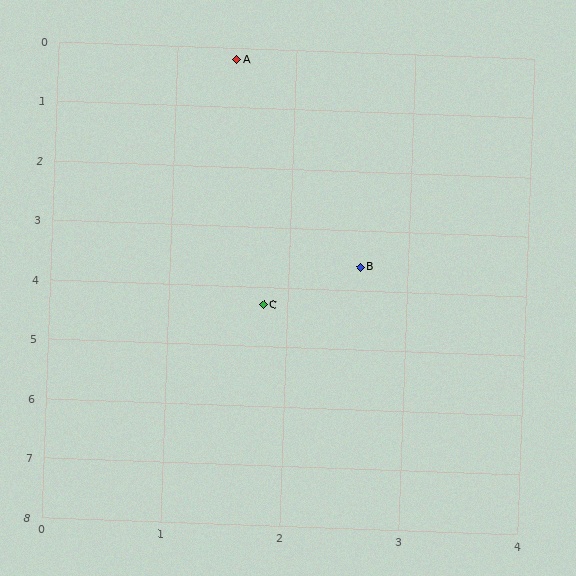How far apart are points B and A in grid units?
Points B and A are about 3.6 grid units apart.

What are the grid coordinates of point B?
Point B is at approximately (2.6, 3.6).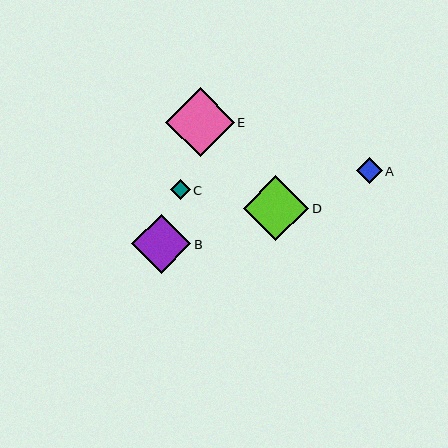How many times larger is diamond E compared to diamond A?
Diamond E is approximately 2.7 times the size of diamond A.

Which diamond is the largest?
Diamond E is the largest with a size of approximately 69 pixels.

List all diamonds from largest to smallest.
From largest to smallest: E, D, B, A, C.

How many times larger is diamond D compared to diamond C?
Diamond D is approximately 3.3 times the size of diamond C.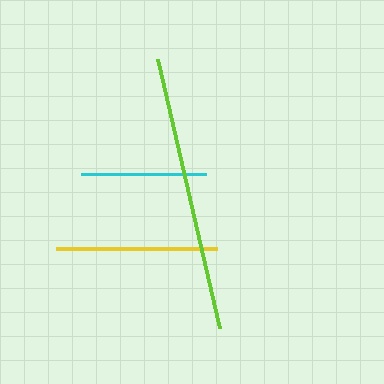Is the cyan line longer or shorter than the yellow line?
The yellow line is longer than the cyan line.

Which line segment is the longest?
The lime line is the longest at approximately 277 pixels.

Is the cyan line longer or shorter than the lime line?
The lime line is longer than the cyan line.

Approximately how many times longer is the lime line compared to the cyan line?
The lime line is approximately 2.2 times the length of the cyan line.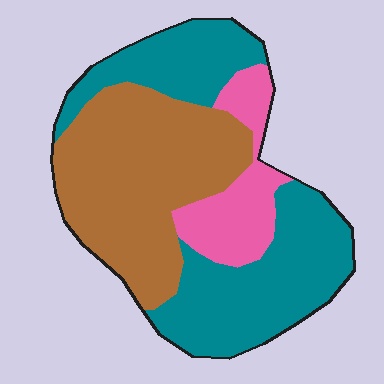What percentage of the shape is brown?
Brown takes up between a quarter and a half of the shape.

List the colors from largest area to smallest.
From largest to smallest: teal, brown, pink.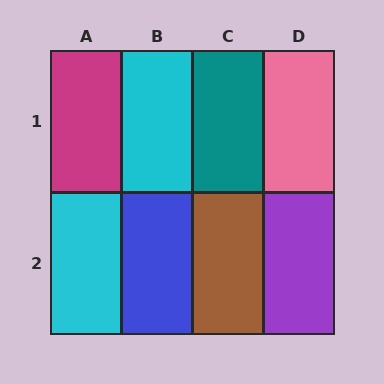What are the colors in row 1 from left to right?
Magenta, cyan, teal, pink.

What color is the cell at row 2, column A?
Cyan.